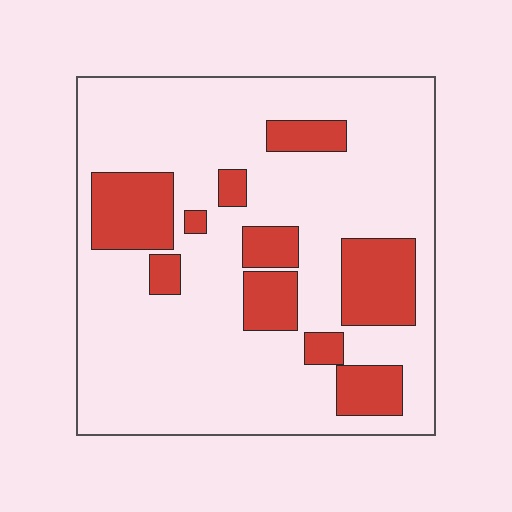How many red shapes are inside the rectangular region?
10.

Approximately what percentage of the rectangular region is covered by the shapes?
Approximately 20%.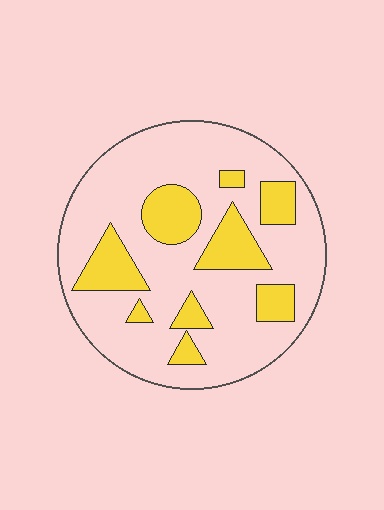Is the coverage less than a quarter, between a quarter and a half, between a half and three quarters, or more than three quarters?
Less than a quarter.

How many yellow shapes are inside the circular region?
9.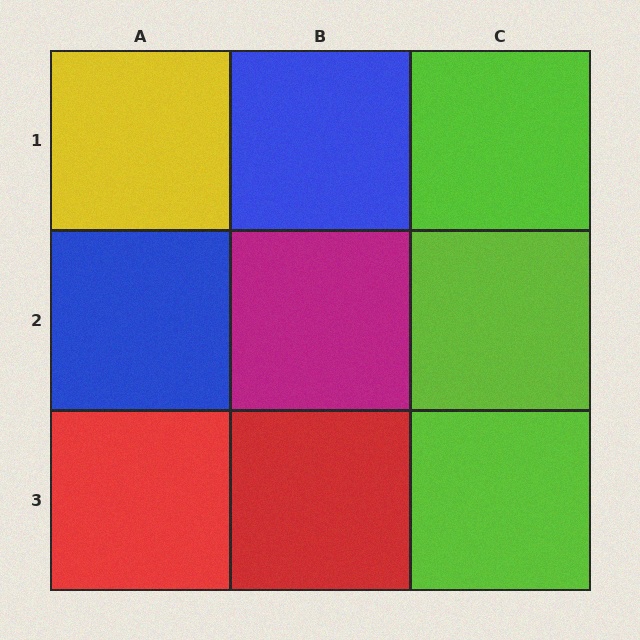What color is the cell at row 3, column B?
Red.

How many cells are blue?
2 cells are blue.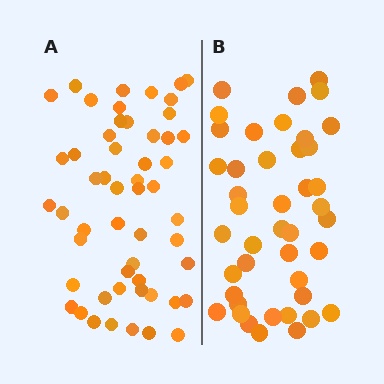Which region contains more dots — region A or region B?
Region A (the left region) has more dots.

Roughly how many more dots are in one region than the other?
Region A has roughly 10 or so more dots than region B.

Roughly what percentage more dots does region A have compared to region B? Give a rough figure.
About 25% more.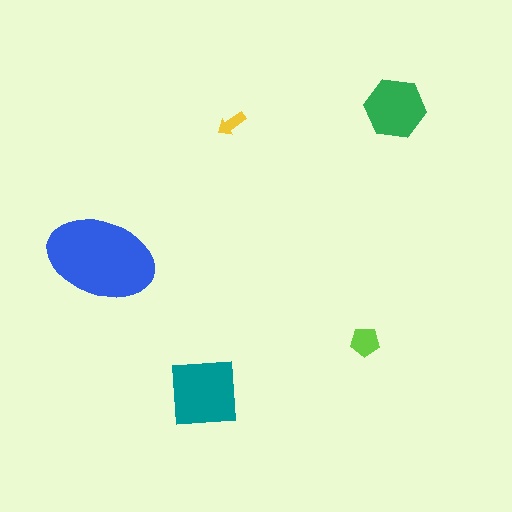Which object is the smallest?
The yellow arrow.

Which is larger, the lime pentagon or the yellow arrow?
The lime pentagon.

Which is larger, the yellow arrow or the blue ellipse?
The blue ellipse.